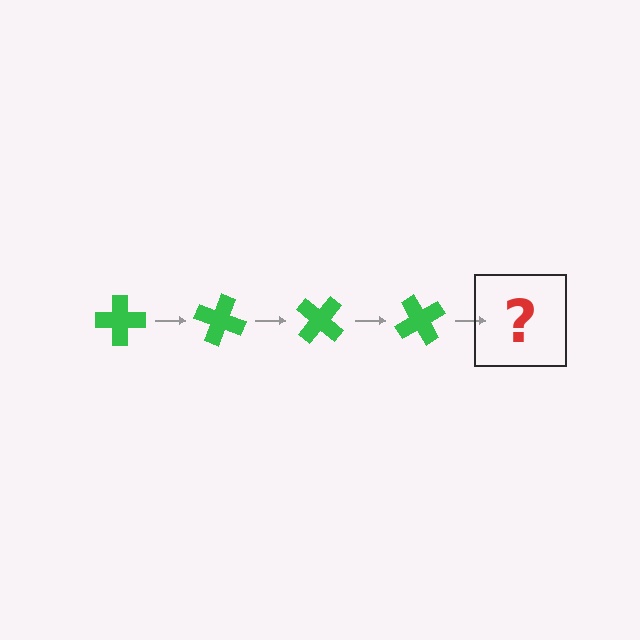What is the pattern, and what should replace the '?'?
The pattern is that the cross rotates 20 degrees each step. The '?' should be a green cross rotated 80 degrees.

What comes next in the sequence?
The next element should be a green cross rotated 80 degrees.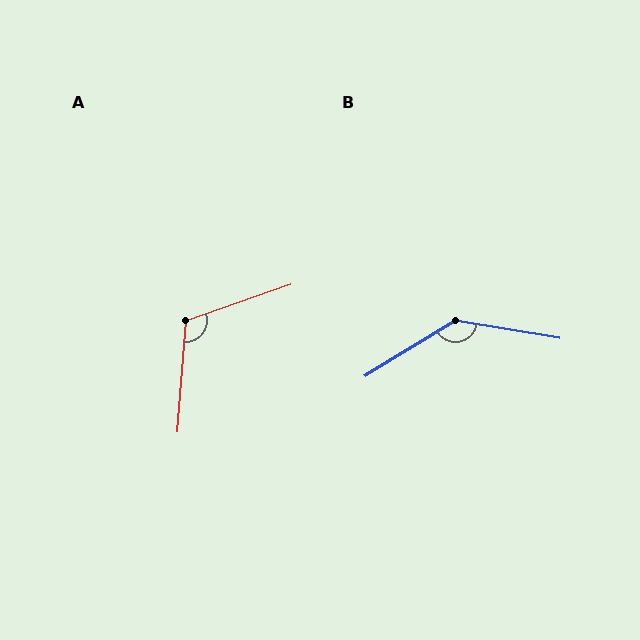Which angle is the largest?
B, at approximately 139 degrees.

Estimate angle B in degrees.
Approximately 139 degrees.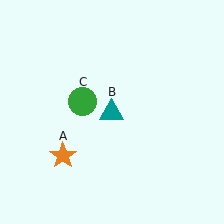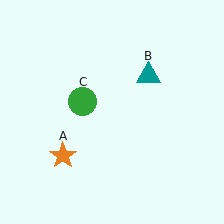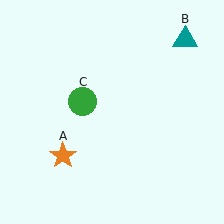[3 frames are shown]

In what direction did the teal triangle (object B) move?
The teal triangle (object B) moved up and to the right.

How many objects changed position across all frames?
1 object changed position: teal triangle (object B).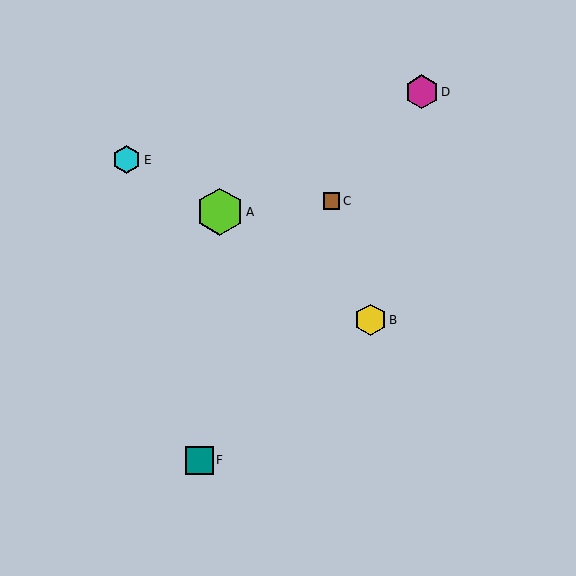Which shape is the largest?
The lime hexagon (labeled A) is the largest.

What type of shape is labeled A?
Shape A is a lime hexagon.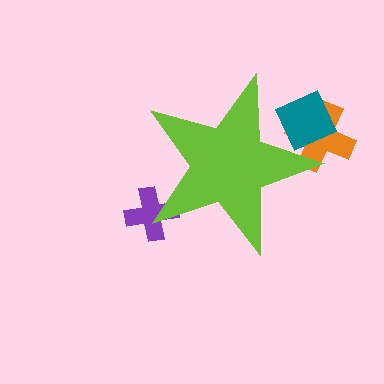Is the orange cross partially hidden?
Yes, the orange cross is partially hidden behind the lime star.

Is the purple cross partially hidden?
Yes, the purple cross is partially hidden behind the lime star.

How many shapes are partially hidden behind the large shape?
3 shapes are partially hidden.